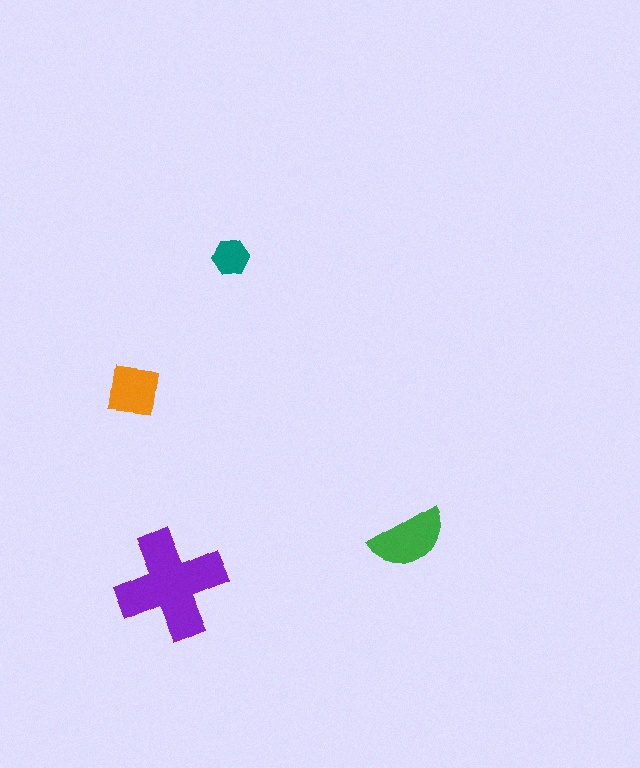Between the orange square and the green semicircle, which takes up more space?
The green semicircle.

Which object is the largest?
The purple cross.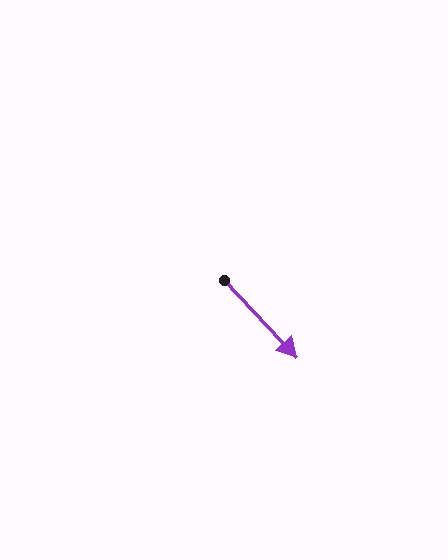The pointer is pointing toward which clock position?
Roughly 5 o'clock.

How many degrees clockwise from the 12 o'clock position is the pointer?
Approximately 137 degrees.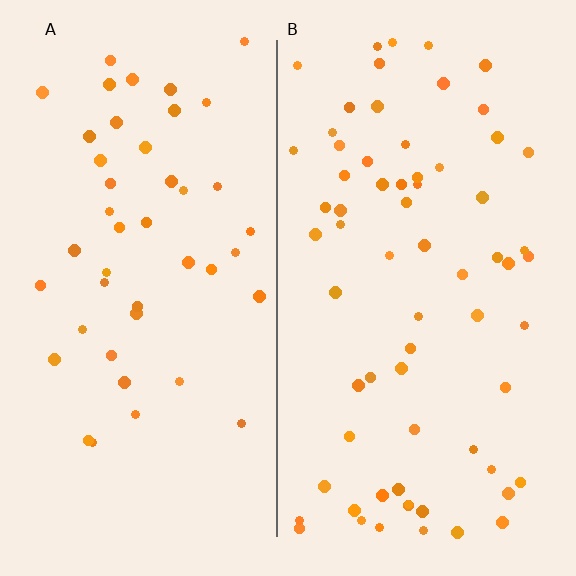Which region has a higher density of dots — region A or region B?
B (the right).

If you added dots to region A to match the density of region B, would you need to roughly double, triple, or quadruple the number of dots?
Approximately double.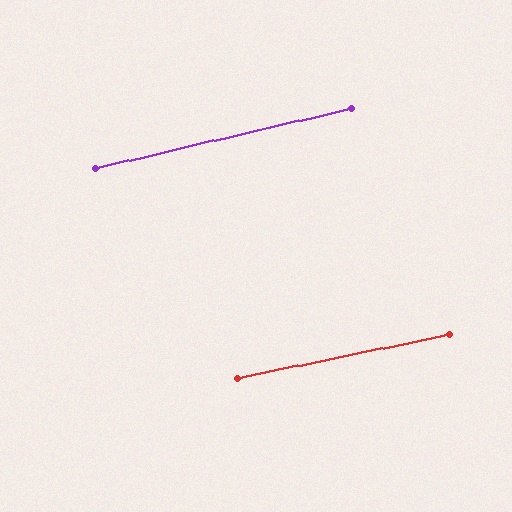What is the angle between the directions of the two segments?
Approximately 2 degrees.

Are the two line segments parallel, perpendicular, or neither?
Parallel — their directions differ by only 1.6°.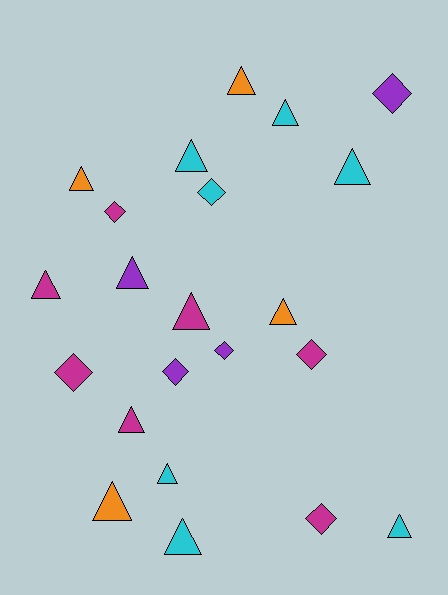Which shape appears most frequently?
Triangle, with 14 objects.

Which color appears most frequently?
Magenta, with 7 objects.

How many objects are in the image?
There are 22 objects.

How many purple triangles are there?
There is 1 purple triangle.